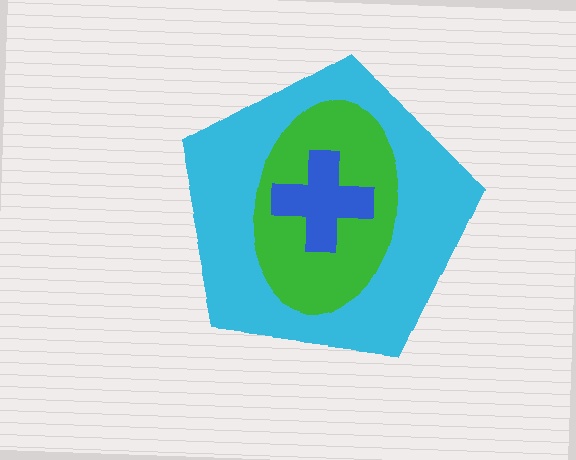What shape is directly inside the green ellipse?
The blue cross.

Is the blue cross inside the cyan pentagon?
Yes.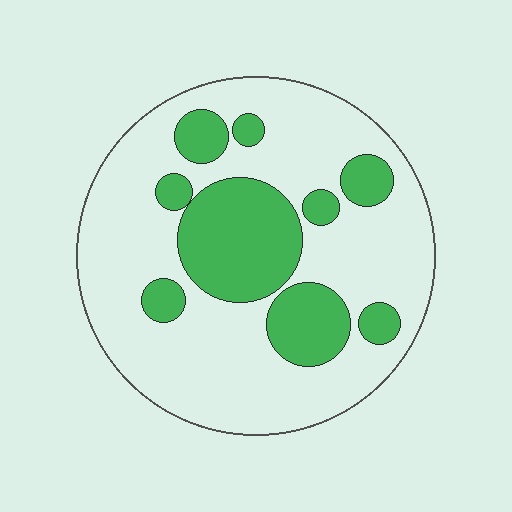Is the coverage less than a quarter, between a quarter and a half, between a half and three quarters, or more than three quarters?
Between a quarter and a half.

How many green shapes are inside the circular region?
9.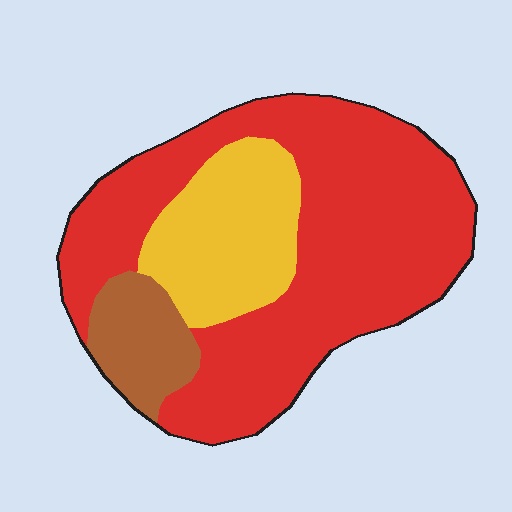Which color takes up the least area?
Brown, at roughly 10%.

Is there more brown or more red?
Red.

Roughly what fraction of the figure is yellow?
Yellow covers around 20% of the figure.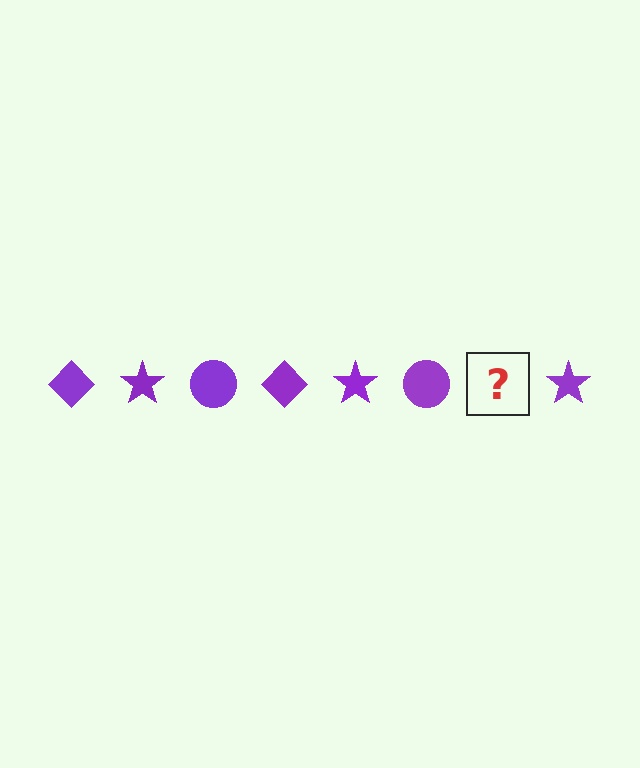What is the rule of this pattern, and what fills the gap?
The rule is that the pattern cycles through diamond, star, circle shapes in purple. The gap should be filled with a purple diamond.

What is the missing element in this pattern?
The missing element is a purple diamond.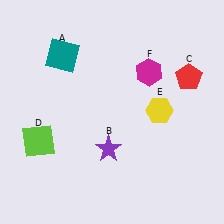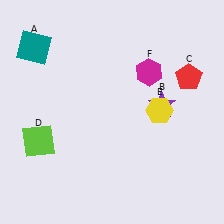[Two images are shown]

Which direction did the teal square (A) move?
The teal square (A) moved left.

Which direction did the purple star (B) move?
The purple star (B) moved right.